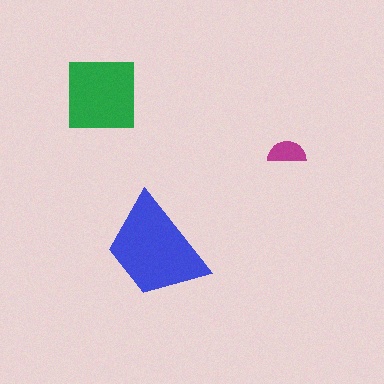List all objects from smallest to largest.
The magenta semicircle, the green square, the blue trapezoid.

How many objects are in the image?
There are 3 objects in the image.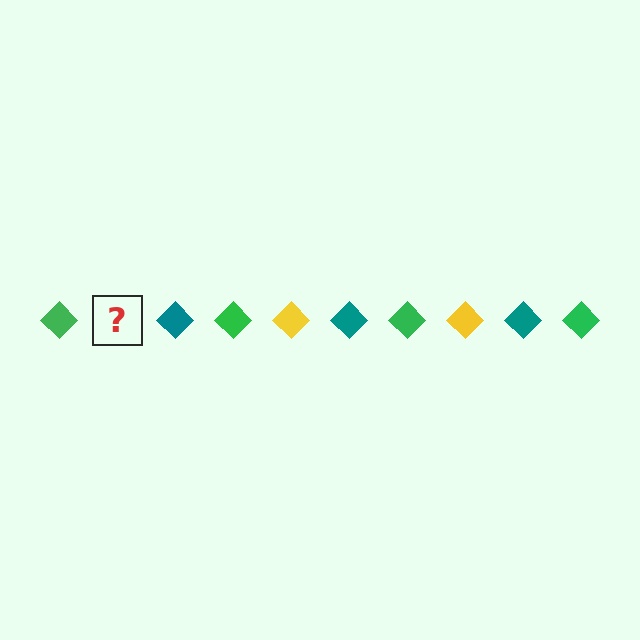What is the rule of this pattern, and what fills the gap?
The rule is that the pattern cycles through green, yellow, teal diamonds. The gap should be filled with a yellow diamond.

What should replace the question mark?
The question mark should be replaced with a yellow diamond.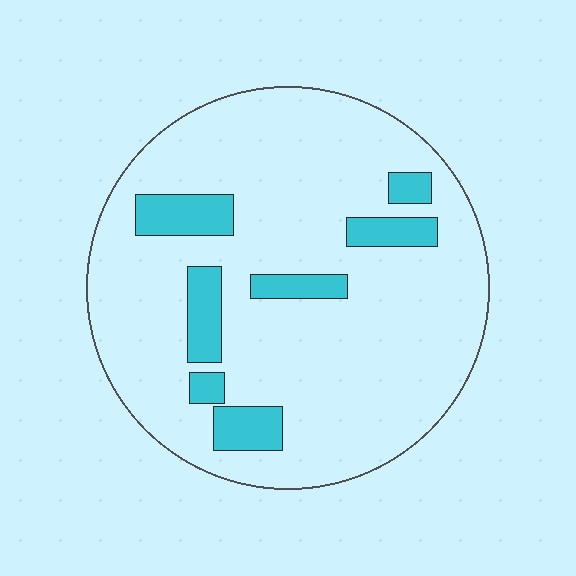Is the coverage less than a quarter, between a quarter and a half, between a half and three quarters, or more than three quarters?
Less than a quarter.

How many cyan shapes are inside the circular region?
7.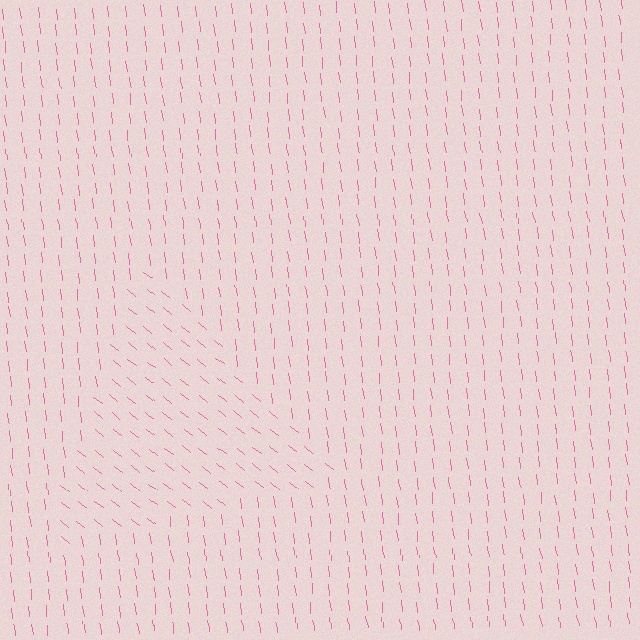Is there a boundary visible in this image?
Yes, there is a texture boundary formed by a change in line orientation.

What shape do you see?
I see a triangle.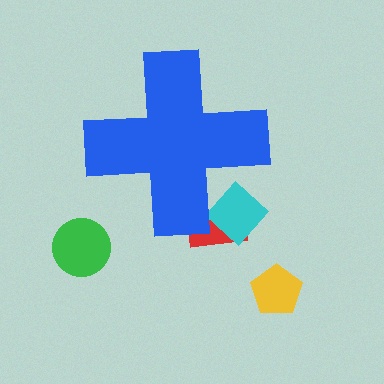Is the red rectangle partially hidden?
Yes, the red rectangle is partially hidden behind the blue cross.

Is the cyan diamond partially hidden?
Yes, the cyan diamond is partially hidden behind the blue cross.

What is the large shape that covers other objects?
A blue cross.